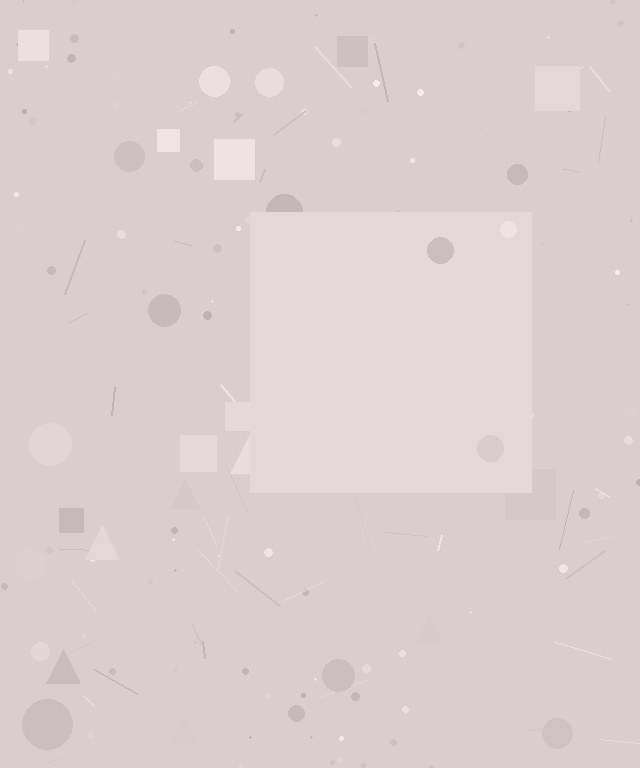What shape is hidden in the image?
A square is hidden in the image.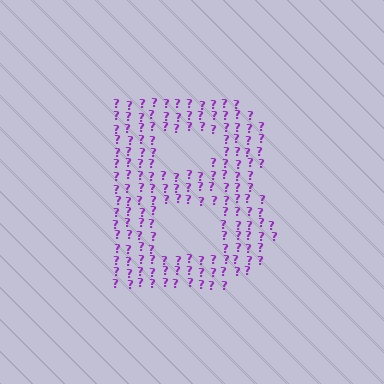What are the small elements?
The small elements are question marks.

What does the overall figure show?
The overall figure shows the letter B.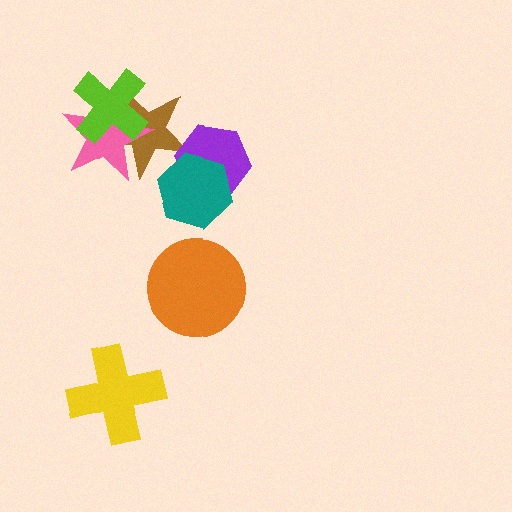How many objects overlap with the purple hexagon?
2 objects overlap with the purple hexagon.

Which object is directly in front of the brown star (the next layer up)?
The purple hexagon is directly in front of the brown star.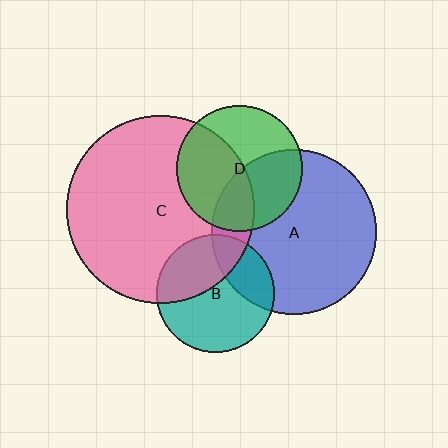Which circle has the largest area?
Circle C (pink).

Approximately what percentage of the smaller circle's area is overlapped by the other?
Approximately 40%.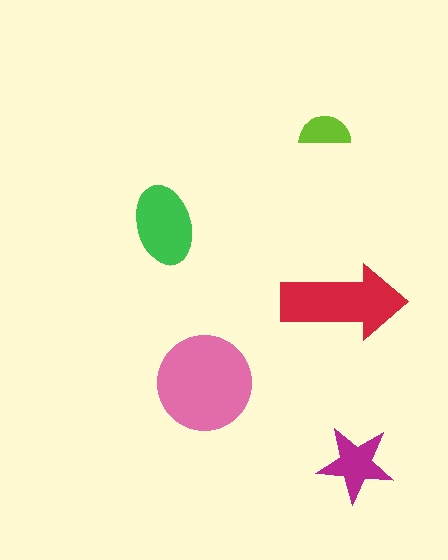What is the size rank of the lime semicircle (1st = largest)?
5th.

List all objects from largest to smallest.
The pink circle, the red arrow, the green ellipse, the magenta star, the lime semicircle.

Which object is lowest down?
The magenta star is bottommost.